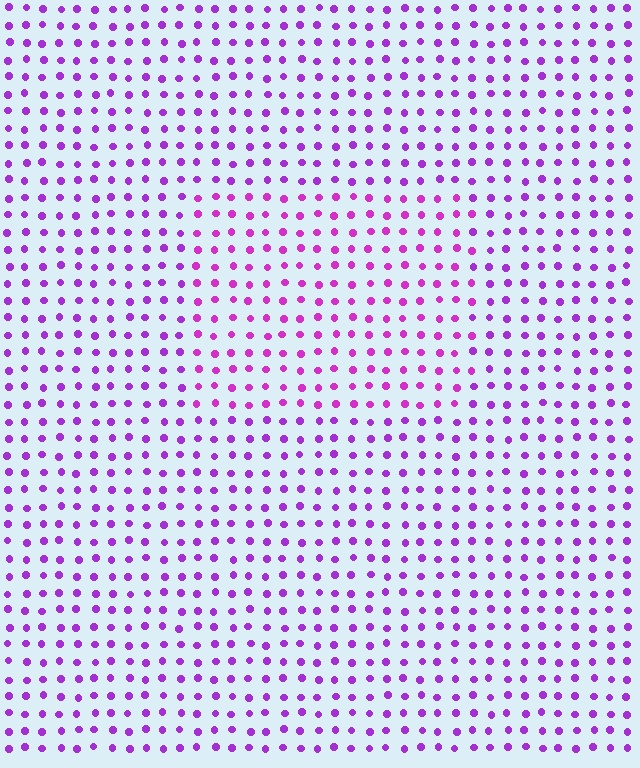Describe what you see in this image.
The image is filled with small purple elements in a uniform arrangement. A rectangle-shaped region is visible where the elements are tinted to a slightly different hue, forming a subtle color boundary.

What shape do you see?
I see a rectangle.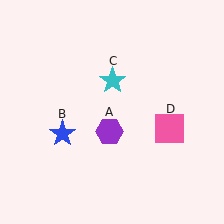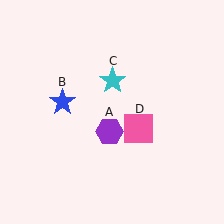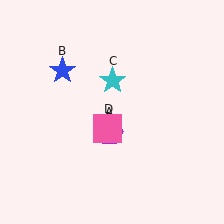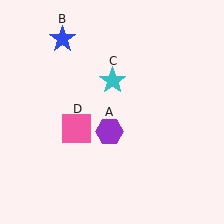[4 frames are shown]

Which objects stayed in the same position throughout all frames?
Purple hexagon (object A) and cyan star (object C) remained stationary.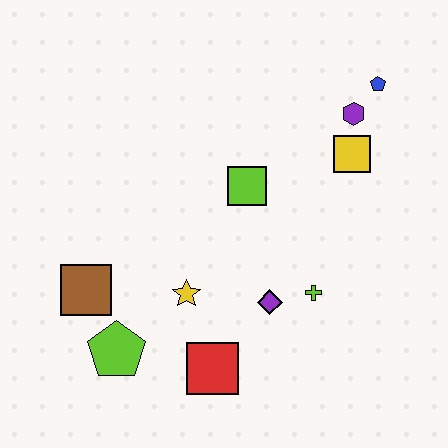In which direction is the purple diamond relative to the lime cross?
The purple diamond is to the left of the lime cross.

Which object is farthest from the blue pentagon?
The lime pentagon is farthest from the blue pentagon.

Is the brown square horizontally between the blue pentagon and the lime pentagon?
No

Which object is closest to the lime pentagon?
The brown square is closest to the lime pentagon.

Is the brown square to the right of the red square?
No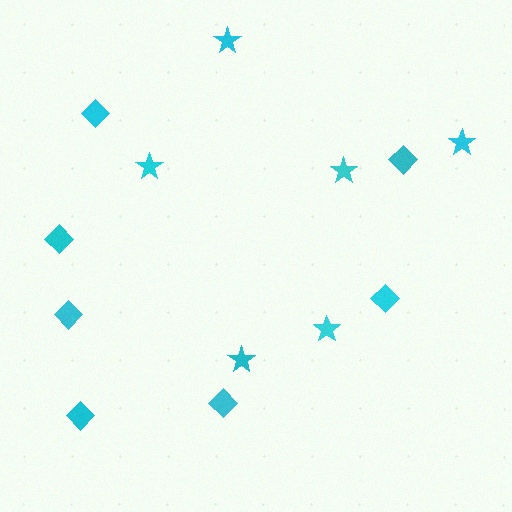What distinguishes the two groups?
There are 2 groups: one group of stars (6) and one group of diamonds (7).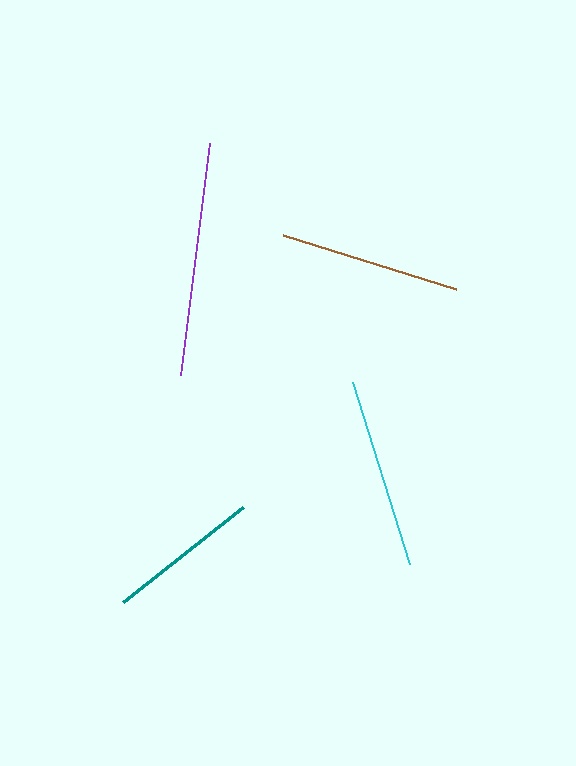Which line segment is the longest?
The purple line is the longest at approximately 234 pixels.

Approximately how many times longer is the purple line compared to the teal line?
The purple line is approximately 1.5 times the length of the teal line.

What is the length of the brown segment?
The brown segment is approximately 181 pixels long.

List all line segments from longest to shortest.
From longest to shortest: purple, cyan, brown, teal.